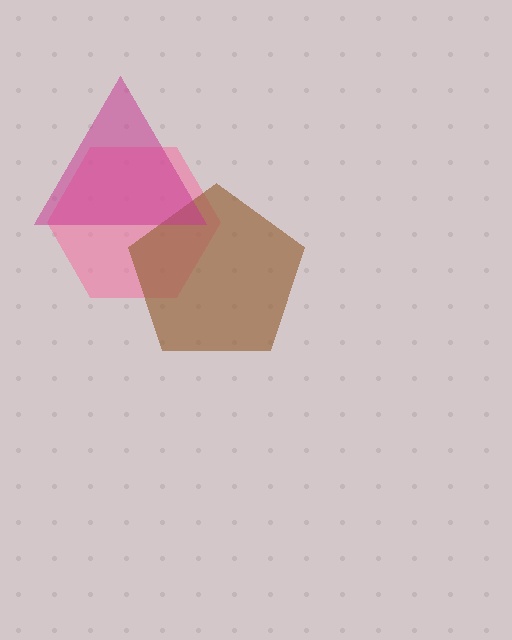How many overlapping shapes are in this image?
There are 3 overlapping shapes in the image.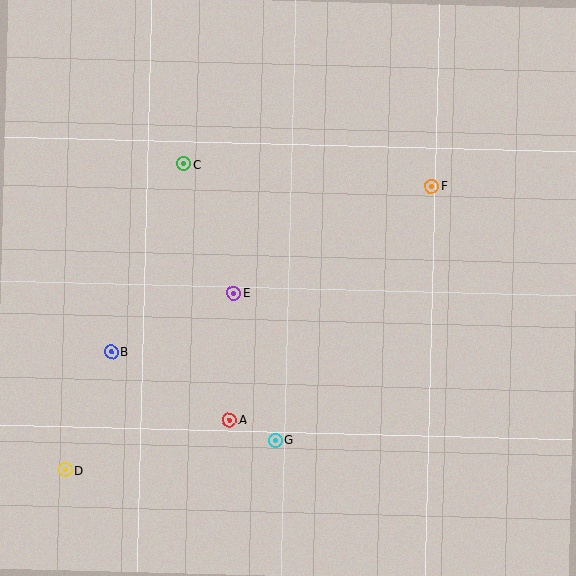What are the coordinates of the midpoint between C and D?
The midpoint between C and D is at (125, 317).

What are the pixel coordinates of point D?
Point D is at (66, 470).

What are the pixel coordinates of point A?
Point A is at (229, 420).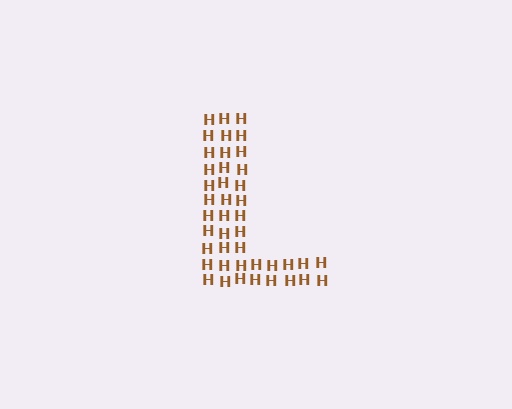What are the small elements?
The small elements are letter H's.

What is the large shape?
The large shape is the letter L.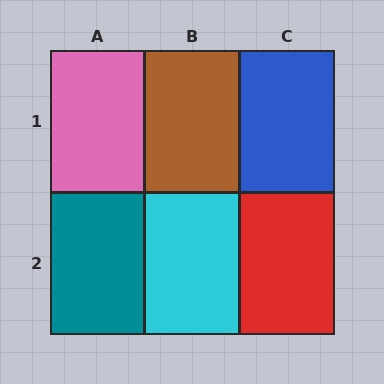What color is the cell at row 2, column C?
Red.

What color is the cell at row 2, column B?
Cyan.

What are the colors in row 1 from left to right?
Pink, brown, blue.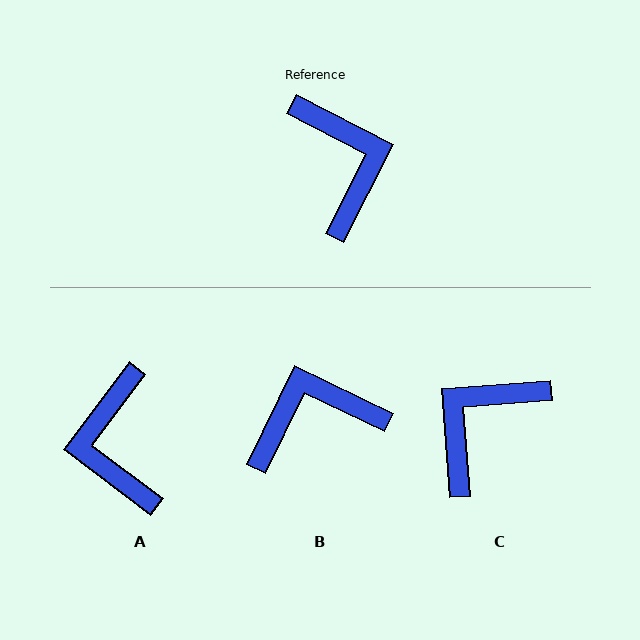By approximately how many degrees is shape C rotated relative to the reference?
Approximately 121 degrees counter-clockwise.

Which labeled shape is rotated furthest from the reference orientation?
A, about 170 degrees away.